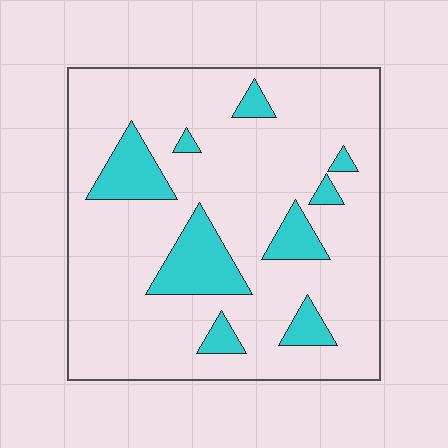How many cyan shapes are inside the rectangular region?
9.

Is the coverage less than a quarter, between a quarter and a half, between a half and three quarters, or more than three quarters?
Less than a quarter.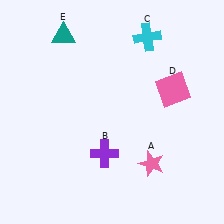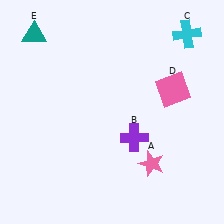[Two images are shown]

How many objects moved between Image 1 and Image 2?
3 objects moved between the two images.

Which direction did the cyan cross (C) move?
The cyan cross (C) moved right.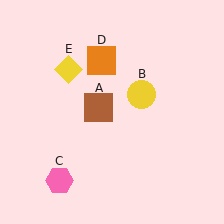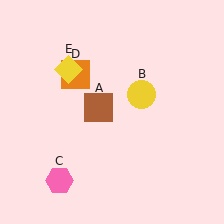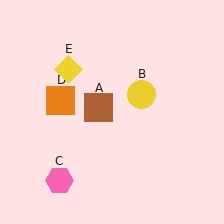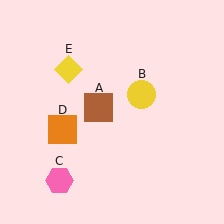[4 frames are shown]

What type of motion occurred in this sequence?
The orange square (object D) rotated counterclockwise around the center of the scene.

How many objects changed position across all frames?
1 object changed position: orange square (object D).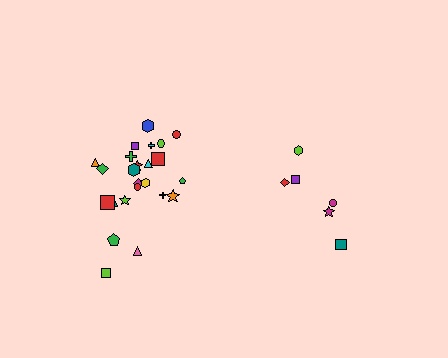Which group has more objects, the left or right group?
The left group.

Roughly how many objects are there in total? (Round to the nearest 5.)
Roughly 30 objects in total.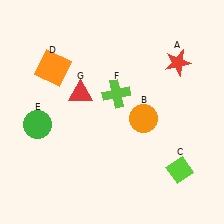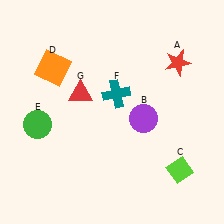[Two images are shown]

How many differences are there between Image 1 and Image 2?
There are 2 differences between the two images.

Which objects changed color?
B changed from orange to purple. F changed from lime to teal.